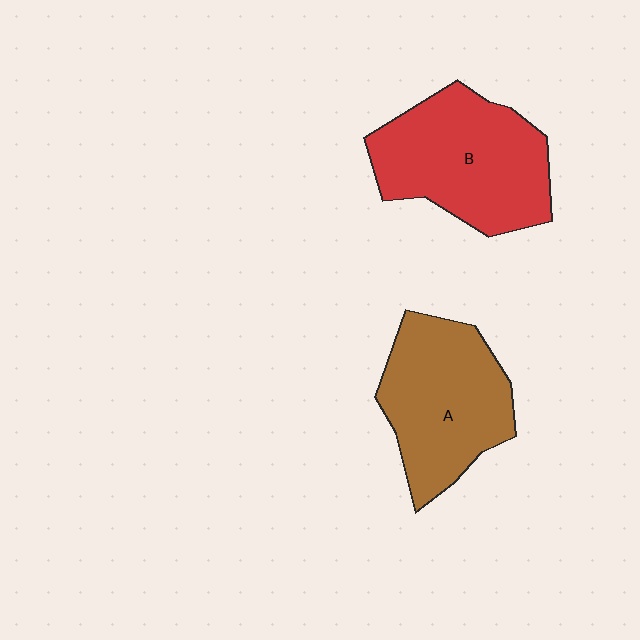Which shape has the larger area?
Shape B (red).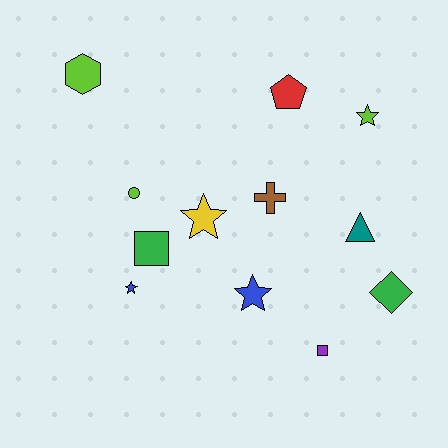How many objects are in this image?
There are 12 objects.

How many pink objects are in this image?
There are no pink objects.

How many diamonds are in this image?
There is 1 diamond.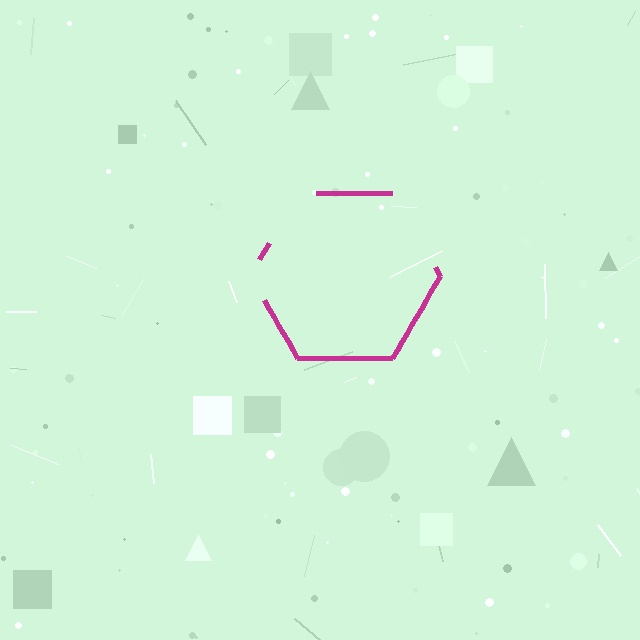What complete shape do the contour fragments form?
The contour fragments form a hexagon.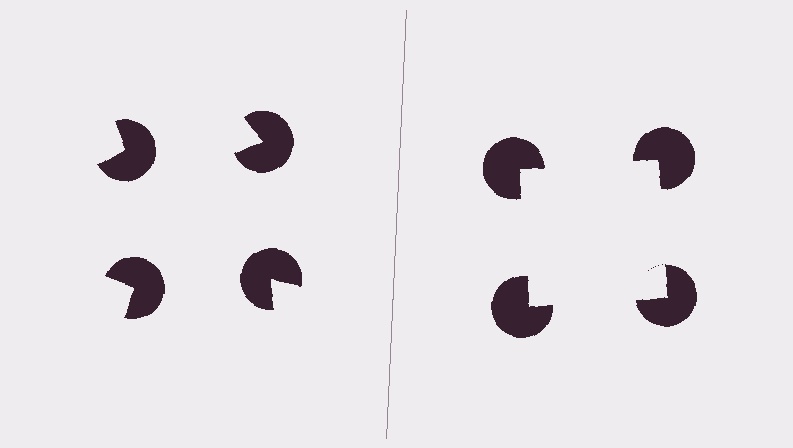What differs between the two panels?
The pac-man discs are positioned identically on both sides; only the wedge orientations differ. On the right they align to a square; on the left they are misaligned.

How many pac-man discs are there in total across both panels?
8 — 4 on each side.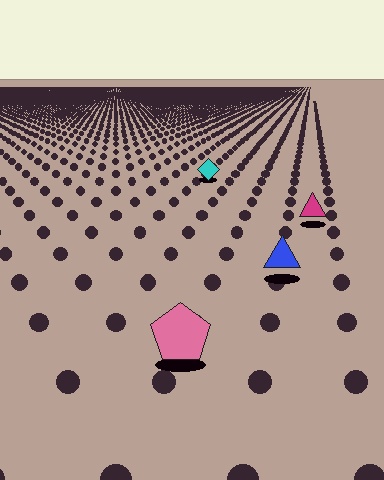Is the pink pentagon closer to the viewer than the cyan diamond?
Yes. The pink pentagon is closer — you can tell from the texture gradient: the ground texture is coarser near it.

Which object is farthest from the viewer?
The cyan diamond is farthest from the viewer. It appears smaller and the ground texture around it is denser.